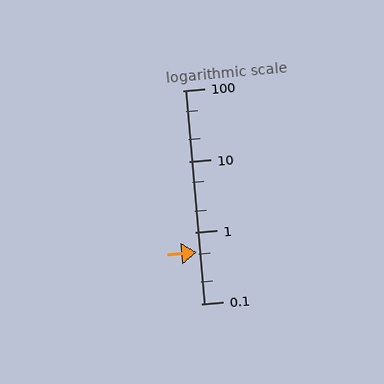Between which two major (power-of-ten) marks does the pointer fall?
The pointer is between 0.1 and 1.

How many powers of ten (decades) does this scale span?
The scale spans 3 decades, from 0.1 to 100.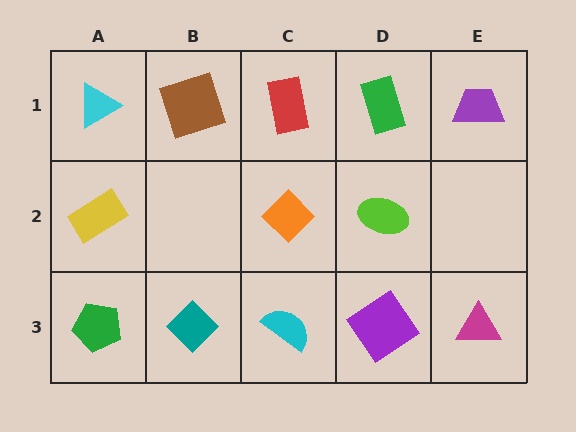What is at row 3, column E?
A magenta triangle.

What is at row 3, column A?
A green pentagon.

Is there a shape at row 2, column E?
No, that cell is empty.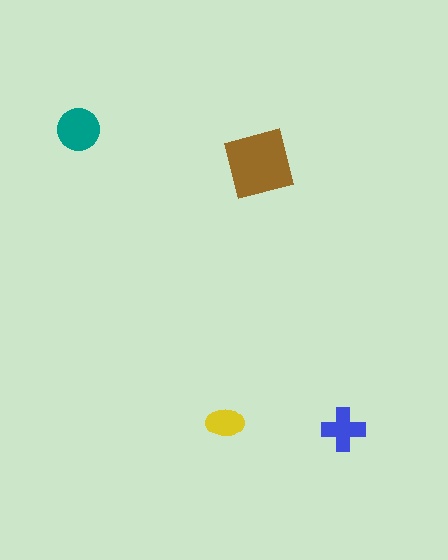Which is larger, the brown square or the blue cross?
The brown square.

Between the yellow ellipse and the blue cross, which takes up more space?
The blue cross.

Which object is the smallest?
The yellow ellipse.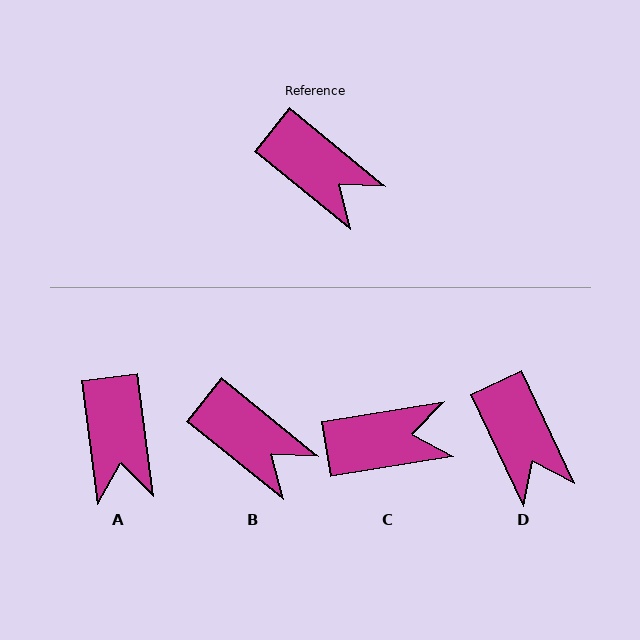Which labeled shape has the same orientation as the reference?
B.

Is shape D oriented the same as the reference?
No, it is off by about 26 degrees.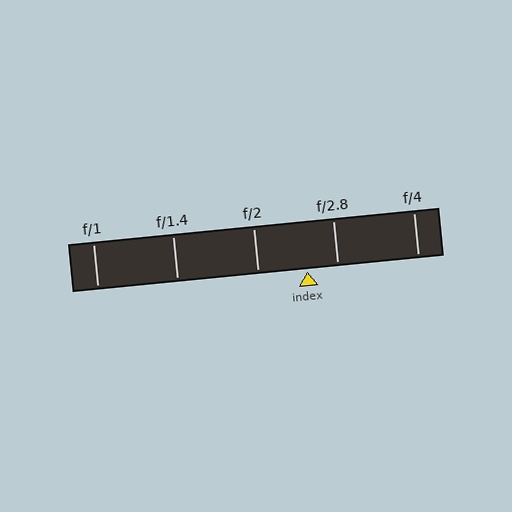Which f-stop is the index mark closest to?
The index mark is closest to f/2.8.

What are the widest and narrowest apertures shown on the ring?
The widest aperture shown is f/1 and the narrowest is f/4.